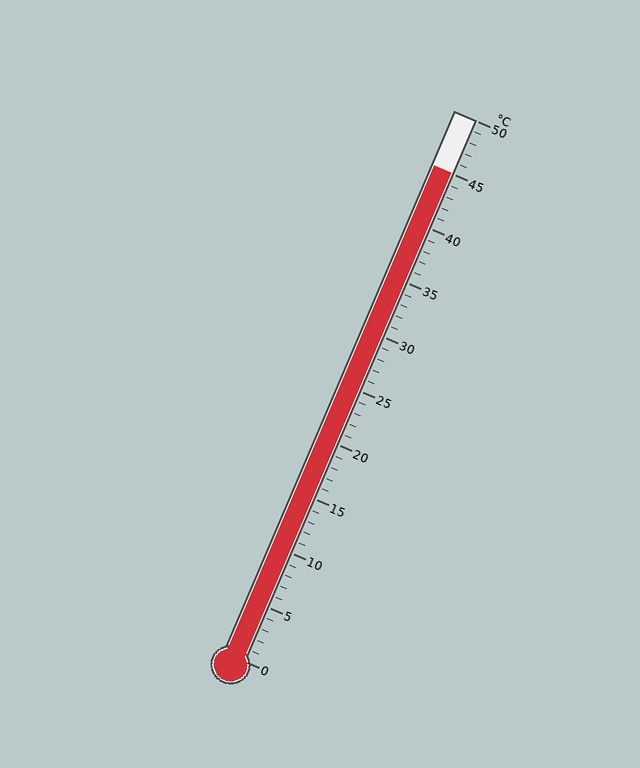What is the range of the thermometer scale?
The thermometer scale ranges from 0°C to 50°C.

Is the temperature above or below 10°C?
The temperature is above 10°C.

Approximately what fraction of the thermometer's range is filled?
The thermometer is filled to approximately 90% of its range.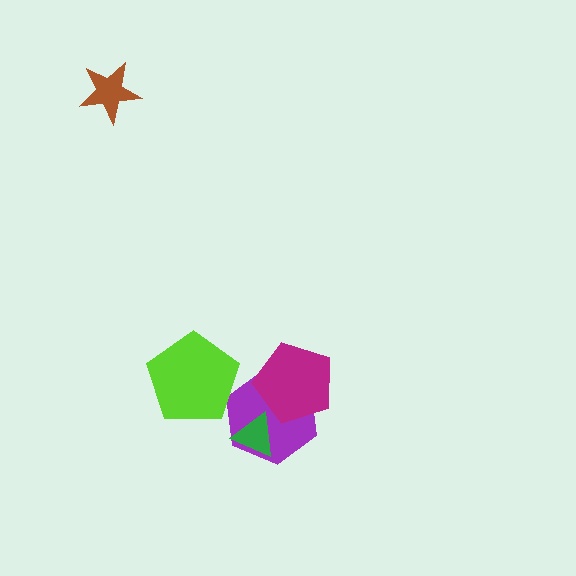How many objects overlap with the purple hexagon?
3 objects overlap with the purple hexagon.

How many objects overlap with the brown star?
0 objects overlap with the brown star.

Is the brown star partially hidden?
No, no other shape covers it.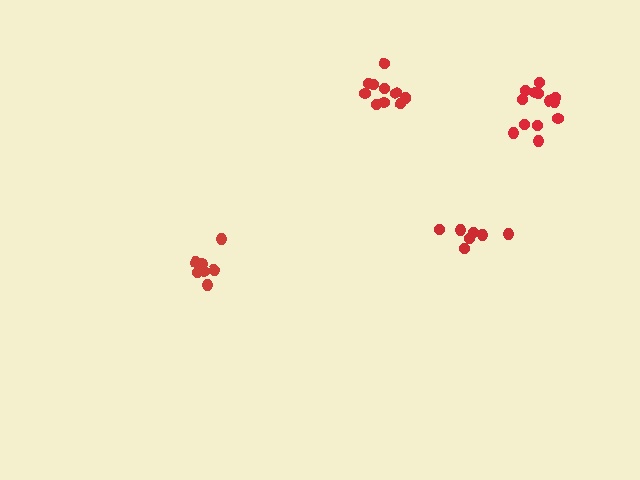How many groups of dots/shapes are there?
There are 4 groups.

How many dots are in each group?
Group 1: 7 dots, Group 2: 13 dots, Group 3: 11 dots, Group 4: 7 dots (38 total).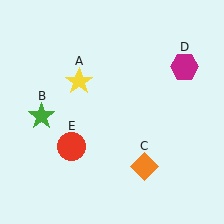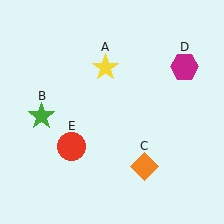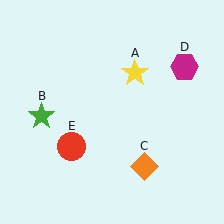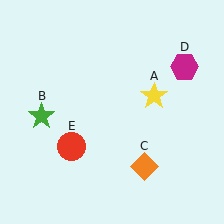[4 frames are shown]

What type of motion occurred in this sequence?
The yellow star (object A) rotated clockwise around the center of the scene.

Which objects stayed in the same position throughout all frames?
Green star (object B) and orange diamond (object C) and magenta hexagon (object D) and red circle (object E) remained stationary.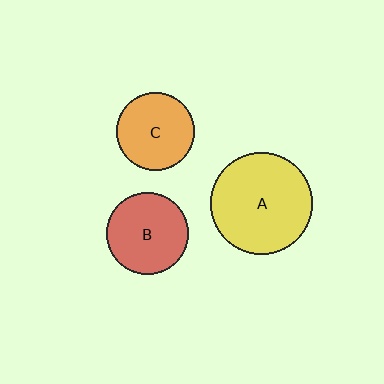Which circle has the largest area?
Circle A (yellow).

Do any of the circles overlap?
No, none of the circles overlap.